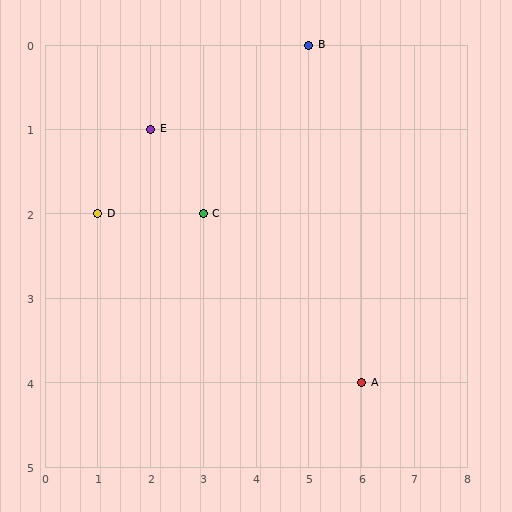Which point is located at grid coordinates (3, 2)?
Point C is at (3, 2).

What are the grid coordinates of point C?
Point C is at grid coordinates (3, 2).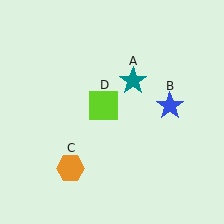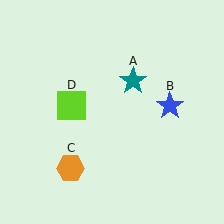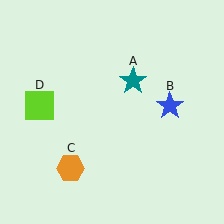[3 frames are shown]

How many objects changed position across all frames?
1 object changed position: lime square (object D).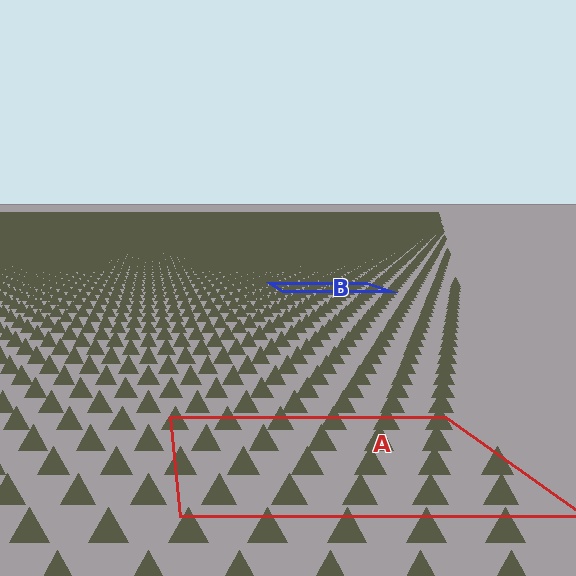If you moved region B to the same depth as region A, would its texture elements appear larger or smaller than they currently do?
They would appear larger. At a closer depth, the same texture elements are projected at a bigger on-screen size.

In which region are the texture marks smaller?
The texture marks are smaller in region B, because it is farther away.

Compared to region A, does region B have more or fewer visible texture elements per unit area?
Region B has more texture elements per unit area — they are packed more densely because it is farther away.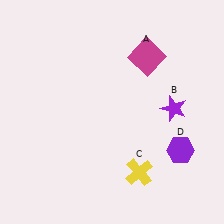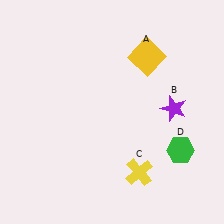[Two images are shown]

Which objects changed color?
A changed from magenta to yellow. D changed from purple to green.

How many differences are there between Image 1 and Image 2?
There are 2 differences between the two images.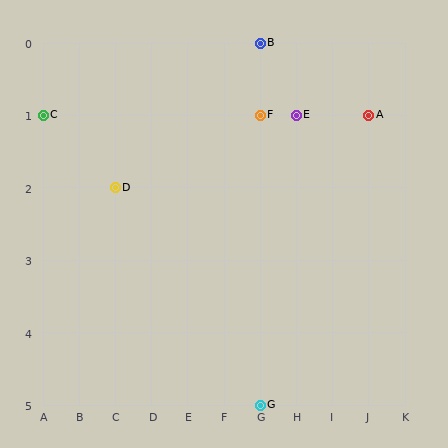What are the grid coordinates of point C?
Point C is at grid coordinates (A, 1).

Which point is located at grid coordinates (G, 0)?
Point B is at (G, 0).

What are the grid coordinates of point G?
Point G is at grid coordinates (G, 5).